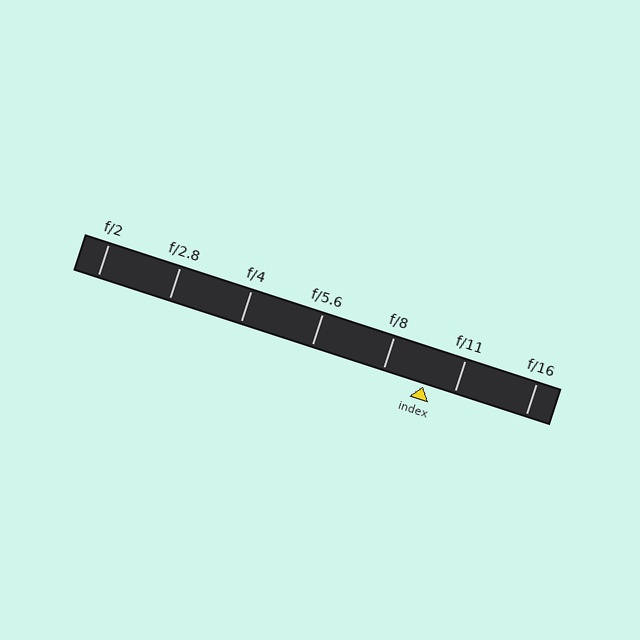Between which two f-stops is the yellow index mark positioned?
The index mark is between f/8 and f/11.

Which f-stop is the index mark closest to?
The index mark is closest to f/11.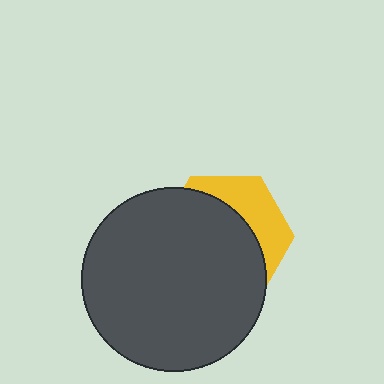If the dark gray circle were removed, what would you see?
You would see the complete yellow hexagon.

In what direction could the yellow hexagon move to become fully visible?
The yellow hexagon could move toward the upper-right. That would shift it out from behind the dark gray circle entirely.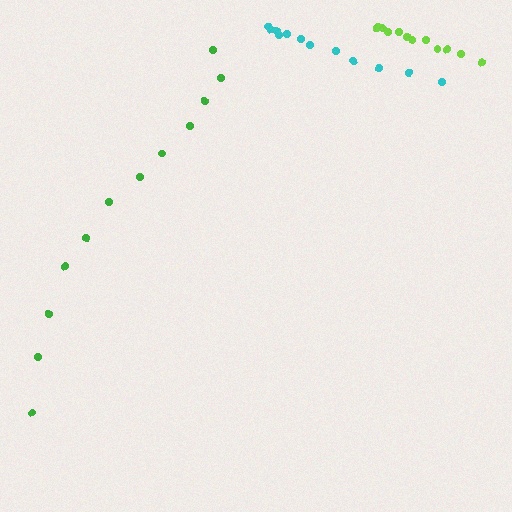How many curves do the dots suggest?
There are 3 distinct paths.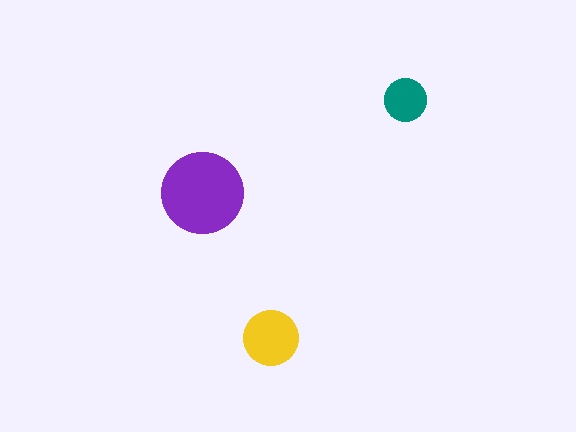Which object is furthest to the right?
The teal circle is rightmost.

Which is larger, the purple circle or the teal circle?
The purple one.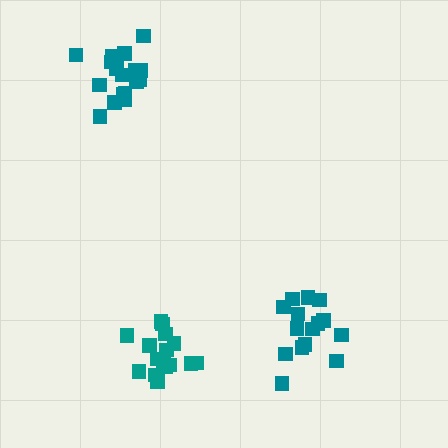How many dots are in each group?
Group 1: 18 dots, Group 2: 16 dots, Group 3: 15 dots (49 total).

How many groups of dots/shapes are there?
There are 3 groups.